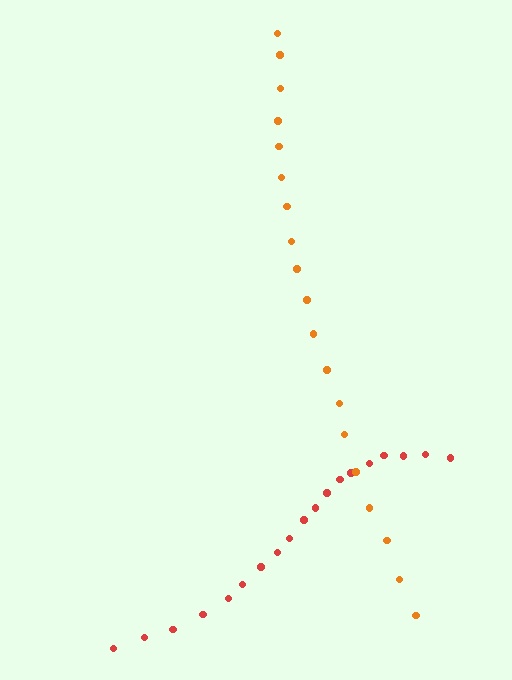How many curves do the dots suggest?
There are 2 distinct paths.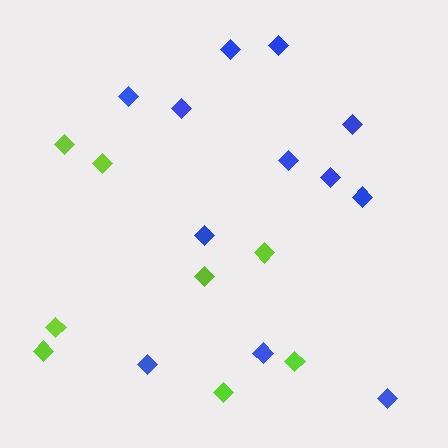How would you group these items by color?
There are 2 groups: one group of lime diamonds (8) and one group of blue diamonds (12).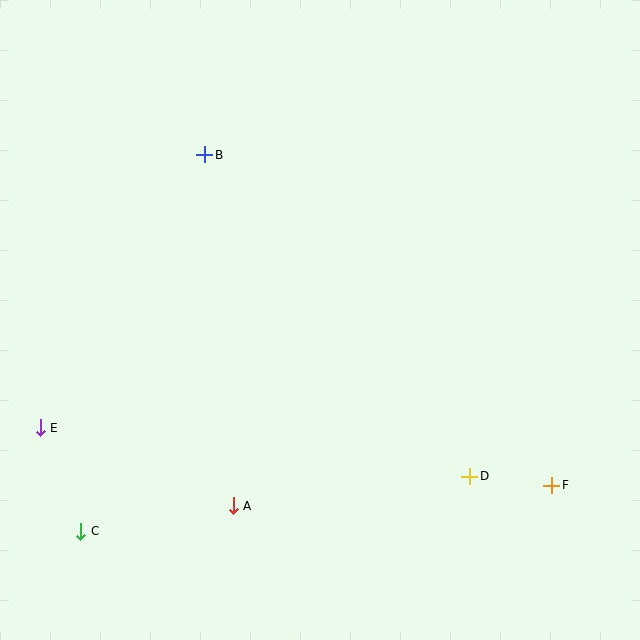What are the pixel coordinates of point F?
Point F is at (552, 485).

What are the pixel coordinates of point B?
Point B is at (205, 155).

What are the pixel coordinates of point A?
Point A is at (233, 506).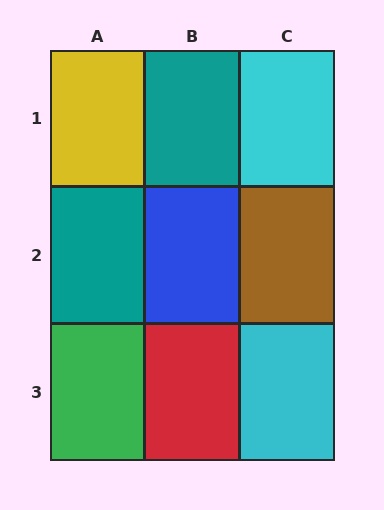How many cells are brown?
1 cell is brown.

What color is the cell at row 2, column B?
Blue.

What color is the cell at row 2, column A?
Teal.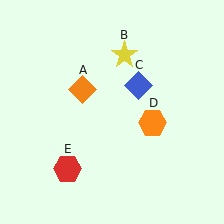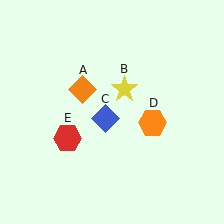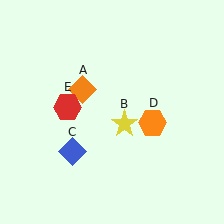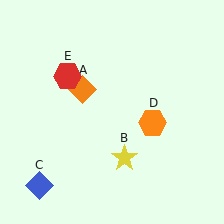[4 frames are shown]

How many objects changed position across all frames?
3 objects changed position: yellow star (object B), blue diamond (object C), red hexagon (object E).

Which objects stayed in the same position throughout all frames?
Orange diamond (object A) and orange hexagon (object D) remained stationary.